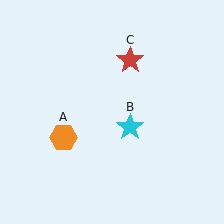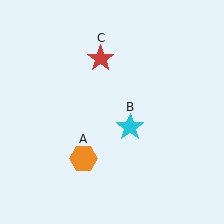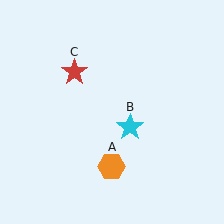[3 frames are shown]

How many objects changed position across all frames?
2 objects changed position: orange hexagon (object A), red star (object C).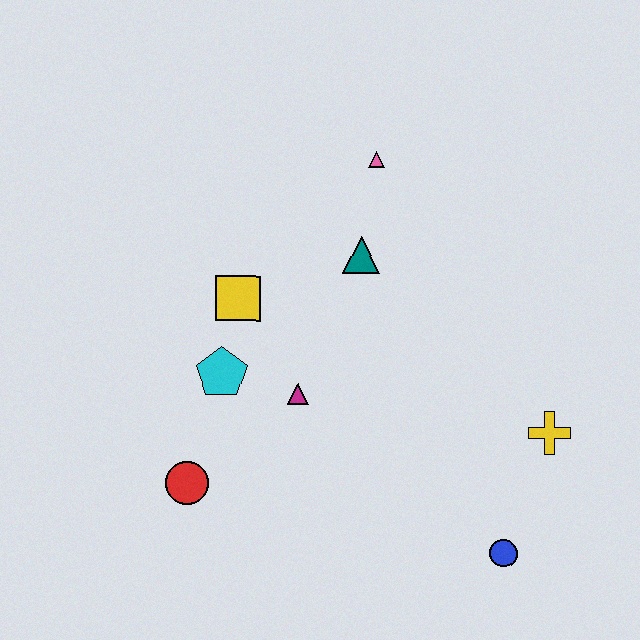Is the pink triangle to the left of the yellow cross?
Yes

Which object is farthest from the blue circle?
The pink triangle is farthest from the blue circle.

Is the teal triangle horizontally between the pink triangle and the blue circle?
No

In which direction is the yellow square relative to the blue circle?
The yellow square is to the left of the blue circle.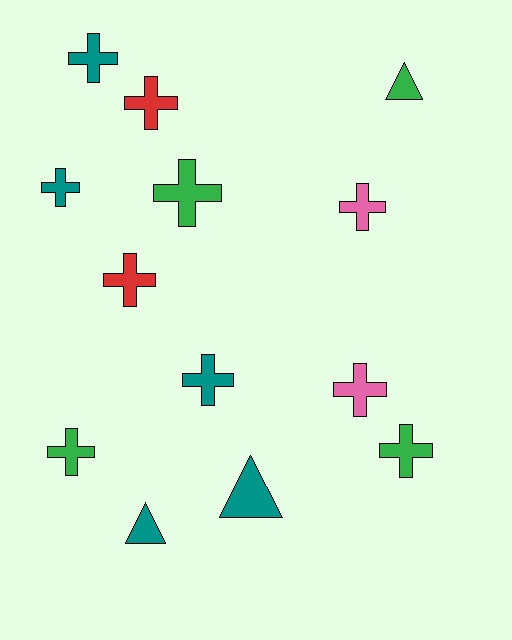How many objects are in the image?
There are 13 objects.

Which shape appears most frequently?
Cross, with 10 objects.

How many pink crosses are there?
There are 2 pink crosses.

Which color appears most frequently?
Teal, with 5 objects.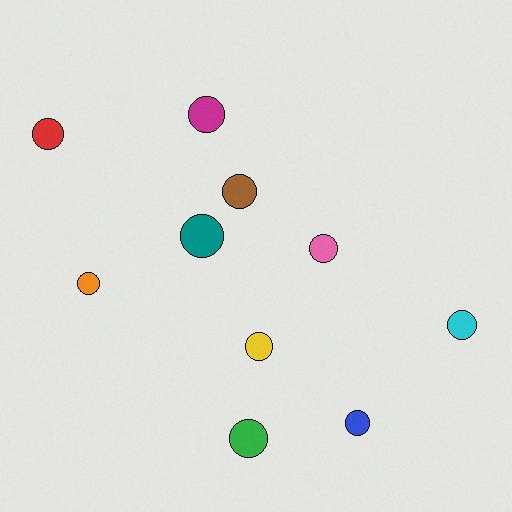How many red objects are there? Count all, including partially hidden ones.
There is 1 red object.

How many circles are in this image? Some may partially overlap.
There are 10 circles.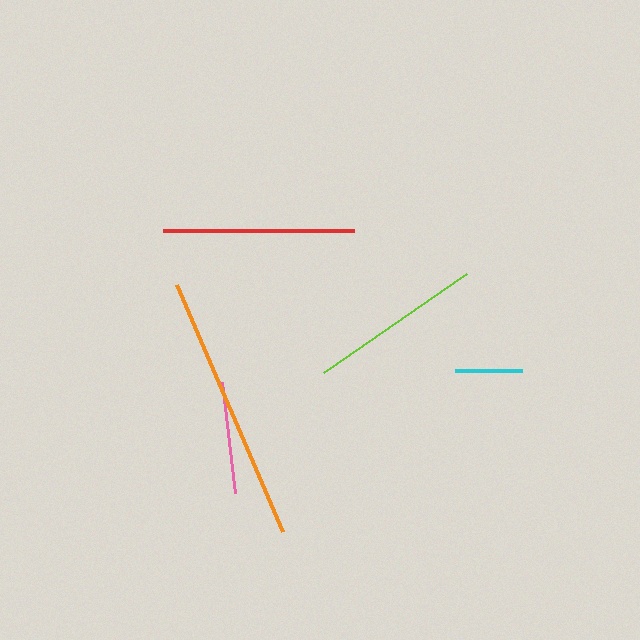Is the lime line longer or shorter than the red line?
The red line is longer than the lime line.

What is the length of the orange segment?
The orange segment is approximately 270 pixels long.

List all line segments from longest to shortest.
From longest to shortest: orange, red, lime, pink, cyan.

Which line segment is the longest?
The orange line is the longest at approximately 270 pixels.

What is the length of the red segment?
The red segment is approximately 191 pixels long.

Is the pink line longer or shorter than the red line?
The red line is longer than the pink line.